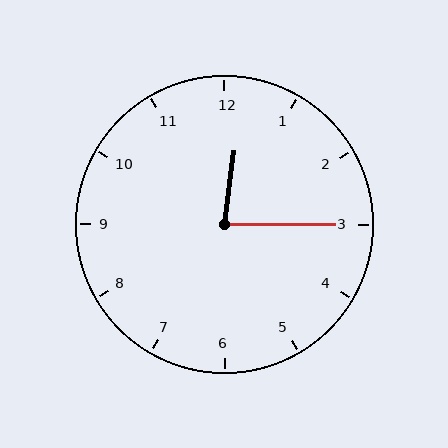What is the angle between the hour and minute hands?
Approximately 82 degrees.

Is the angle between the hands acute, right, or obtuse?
It is acute.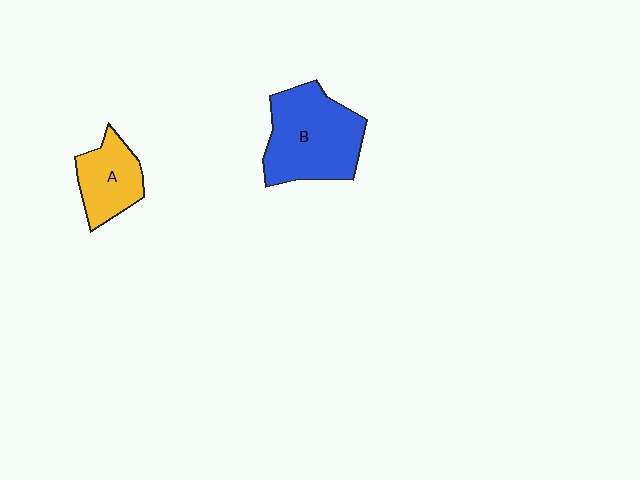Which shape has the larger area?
Shape B (blue).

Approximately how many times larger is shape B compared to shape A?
Approximately 1.8 times.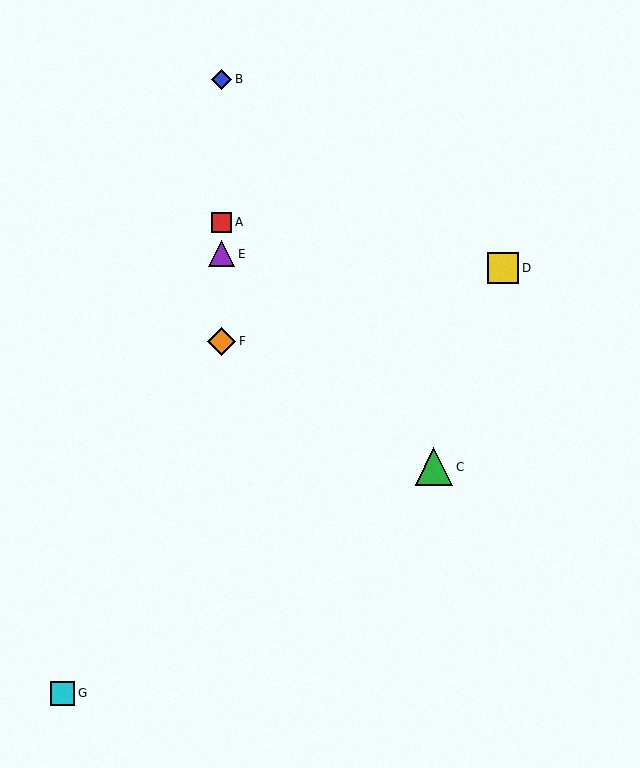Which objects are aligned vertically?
Objects A, B, E, F are aligned vertically.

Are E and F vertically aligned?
Yes, both are at x≈221.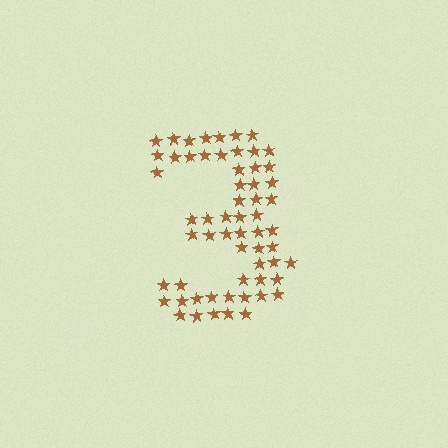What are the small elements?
The small elements are stars.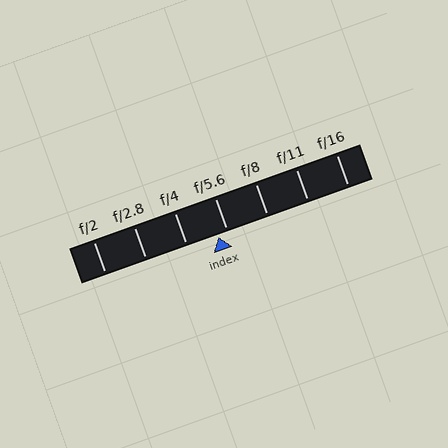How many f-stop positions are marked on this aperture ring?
There are 7 f-stop positions marked.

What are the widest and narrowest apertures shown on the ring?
The widest aperture shown is f/2 and the narrowest is f/16.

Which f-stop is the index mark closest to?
The index mark is closest to f/5.6.